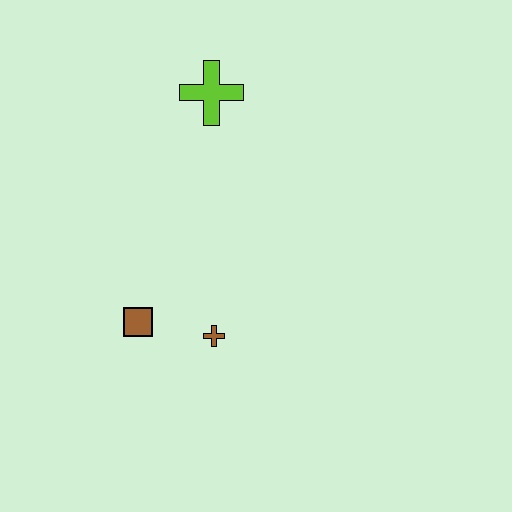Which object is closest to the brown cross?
The brown square is closest to the brown cross.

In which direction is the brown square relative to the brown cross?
The brown square is to the left of the brown cross.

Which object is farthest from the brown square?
The lime cross is farthest from the brown square.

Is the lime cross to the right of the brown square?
Yes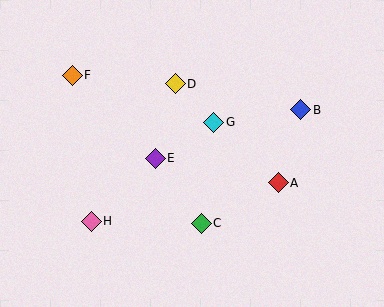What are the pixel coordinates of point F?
Point F is at (72, 75).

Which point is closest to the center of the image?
Point E at (155, 158) is closest to the center.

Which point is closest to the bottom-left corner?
Point H is closest to the bottom-left corner.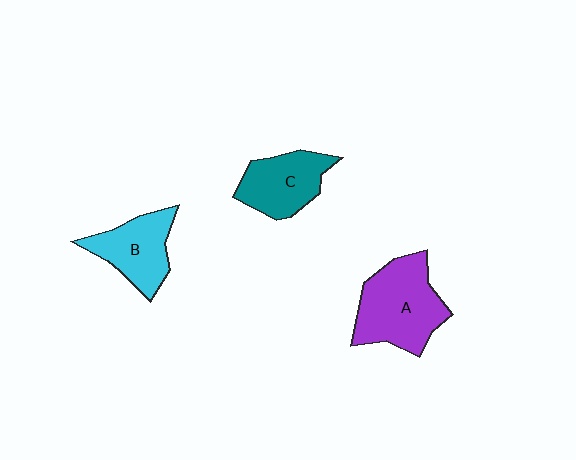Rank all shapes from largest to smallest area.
From largest to smallest: A (purple), B (cyan), C (teal).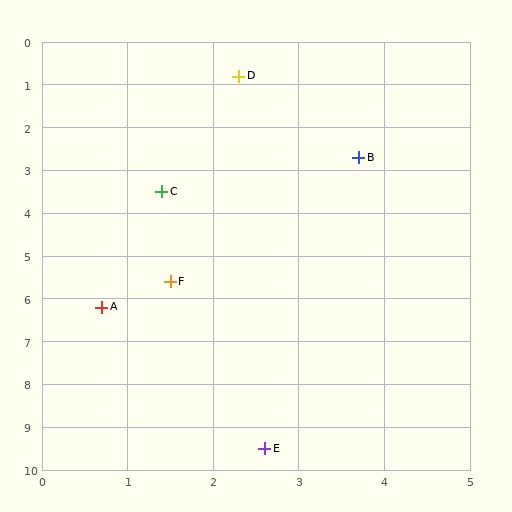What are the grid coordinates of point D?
Point D is at approximately (2.3, 0.8).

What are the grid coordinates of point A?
Point A is at approximately (0.7, 6.2).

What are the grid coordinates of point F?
Point F is at approximately (1.5, 5.6).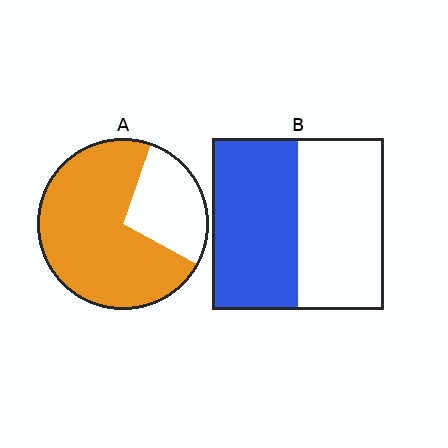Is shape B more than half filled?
Roughly half.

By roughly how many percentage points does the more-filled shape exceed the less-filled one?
By roughly 20 percentage points (A over B).